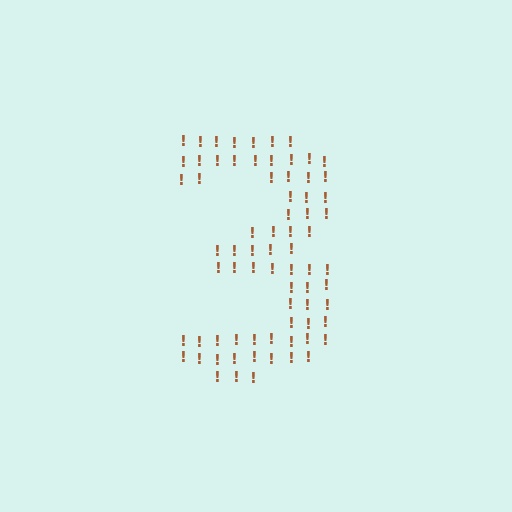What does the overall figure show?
The overall figure shows the digit 3.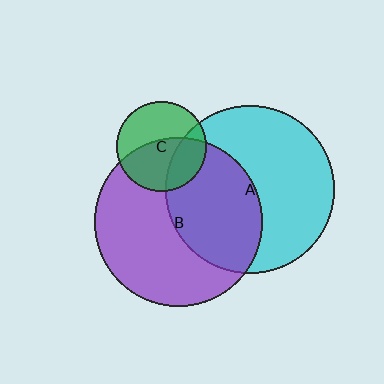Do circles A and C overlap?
Yes.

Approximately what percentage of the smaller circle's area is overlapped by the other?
Approximately 25%.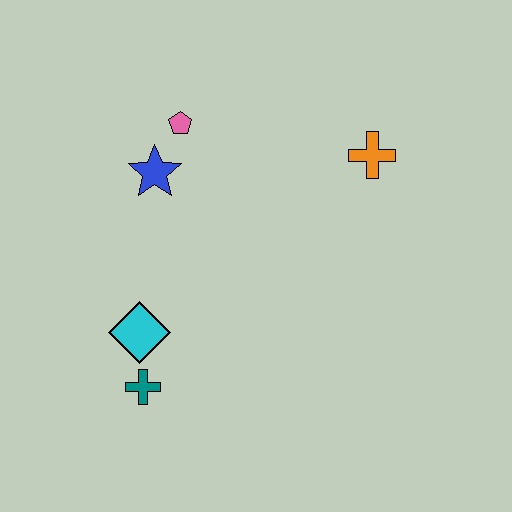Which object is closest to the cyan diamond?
The teal cross is closest to the cyan diamond.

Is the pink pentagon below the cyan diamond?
No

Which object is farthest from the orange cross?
The teal cross is farthest from the orange cross.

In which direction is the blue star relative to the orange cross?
The blue star is to the left of the orange cross.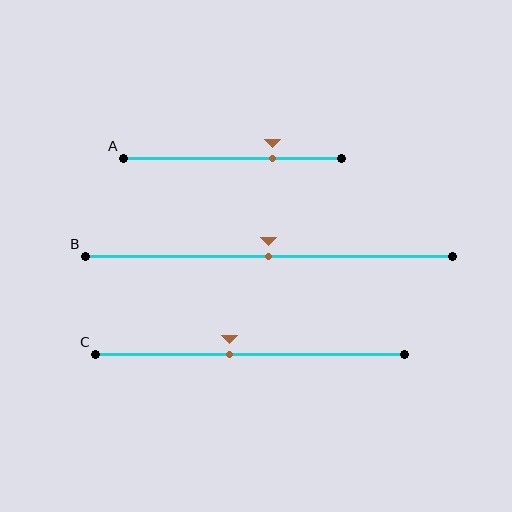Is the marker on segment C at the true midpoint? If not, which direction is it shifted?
No, the marker on segment C is shifted to the left by about 7% of the segment length.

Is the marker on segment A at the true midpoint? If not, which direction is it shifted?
No, the marker on segment A is shifted to the right by about 19% of the segment length.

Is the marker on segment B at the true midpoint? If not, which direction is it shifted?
Yes, the marker on segment B is at the true midpoint.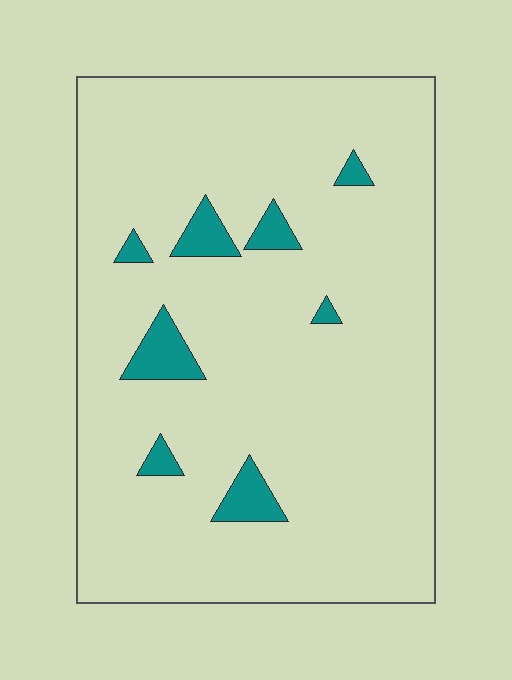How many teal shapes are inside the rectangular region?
8.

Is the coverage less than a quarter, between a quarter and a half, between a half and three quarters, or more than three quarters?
Less than a quarter.